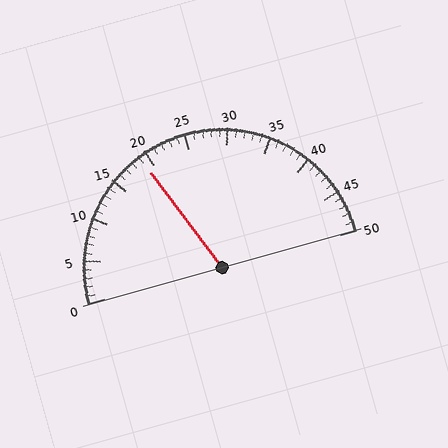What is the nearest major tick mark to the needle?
The nearest major tick mark is 20.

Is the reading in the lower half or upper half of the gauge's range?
The reading is in the lower half of the range (0 to 50).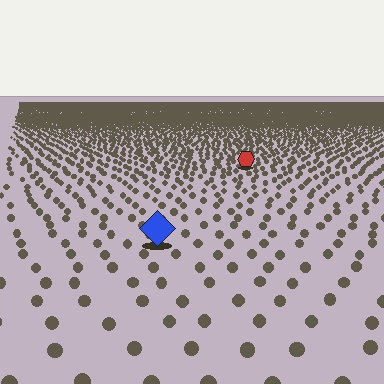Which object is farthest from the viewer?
The red hexagon is farthest from the viewer. It appears smaller and the ground texture around it is denser.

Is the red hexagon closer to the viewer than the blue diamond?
No. The blue diamond is closer — you can tell from the texture gradient: the ground texture is coarser near it.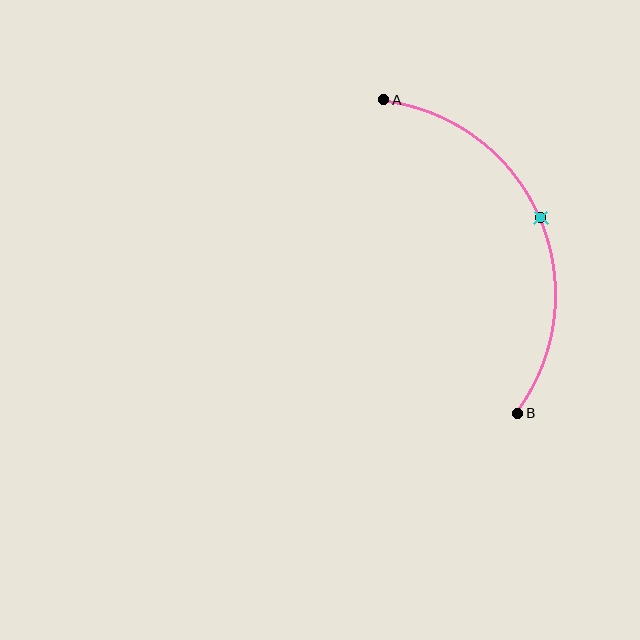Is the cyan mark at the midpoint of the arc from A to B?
Yes. The cyan mark lies on the arc at equal arc-length from both A and B — it is the arc midpoint.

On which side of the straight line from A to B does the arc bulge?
The arc bulges to the right of the straight line connecting A and B.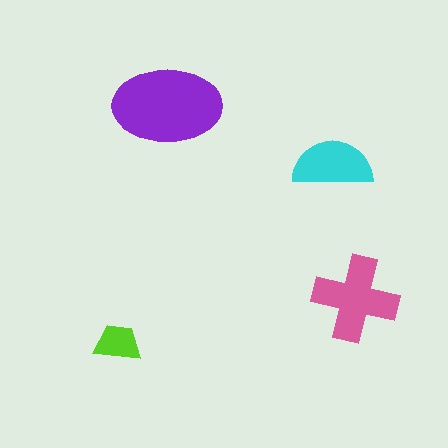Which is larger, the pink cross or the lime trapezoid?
The pink cross.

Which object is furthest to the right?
The pink cross is rightmost.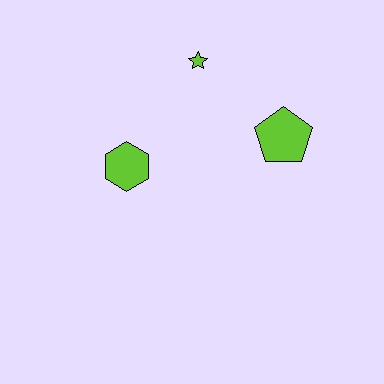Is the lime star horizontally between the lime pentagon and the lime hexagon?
Yes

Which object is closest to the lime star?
The lime pentagon is closest to the lime star.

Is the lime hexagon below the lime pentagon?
Yes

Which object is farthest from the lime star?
The lime hexagon is farthest from the lime star.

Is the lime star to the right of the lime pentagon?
No